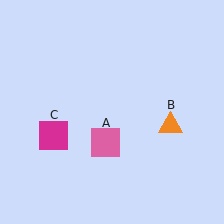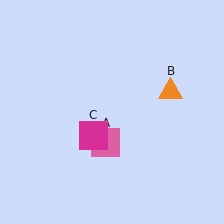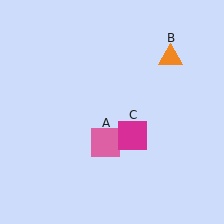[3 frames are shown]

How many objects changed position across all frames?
2 objects changed position: orange triangle (object B), magenta square (object C).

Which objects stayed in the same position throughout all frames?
Pink square (object A) remained stationary.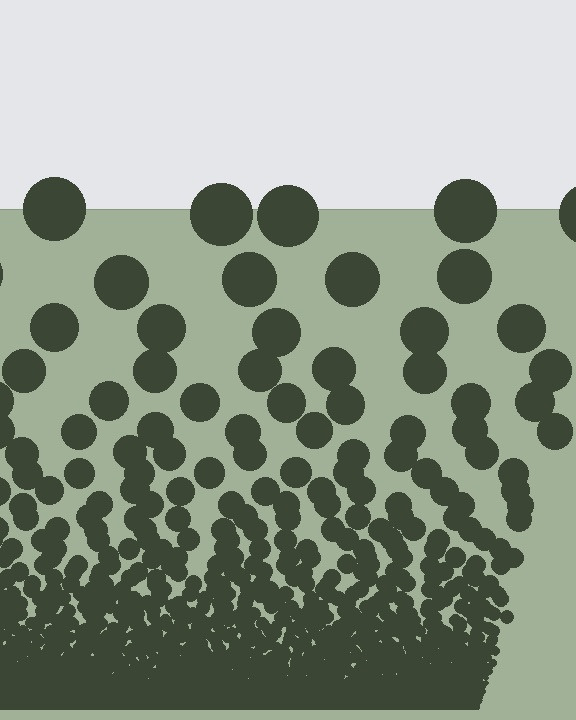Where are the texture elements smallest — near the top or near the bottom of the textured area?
Near the bottom.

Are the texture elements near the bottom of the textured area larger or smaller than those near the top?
Smaller. The gradient is inverted — elements near the bottom are smaller and denser.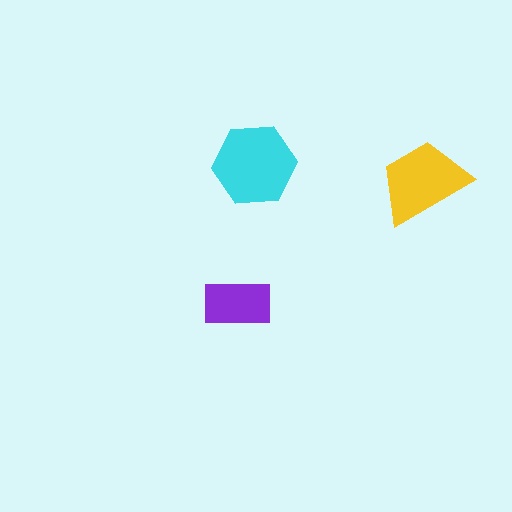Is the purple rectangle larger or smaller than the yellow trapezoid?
Smaller.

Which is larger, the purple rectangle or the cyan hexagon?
The cyan hexagon.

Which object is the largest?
The cyan hexagon.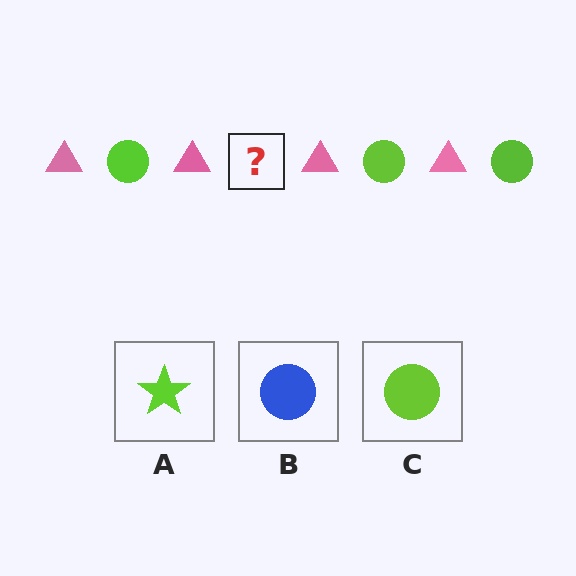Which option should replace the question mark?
Option C.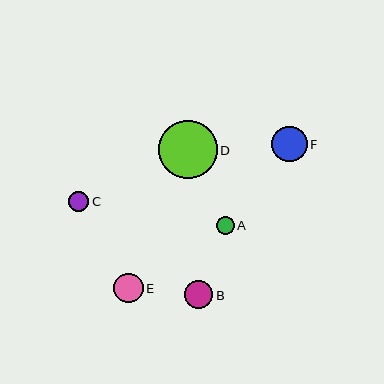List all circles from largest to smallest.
From largest to smallest: D, F, E, B, C, A.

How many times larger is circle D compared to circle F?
Circle D is approximately 1.7 times the size of circle F.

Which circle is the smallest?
Circle A is the smallest with a size of approximately 18 pixels.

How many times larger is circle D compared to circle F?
Circle D is approximately 1.7 times the size of circle F.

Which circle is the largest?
Circle D is the largest with a size of approximately 59 pixels.